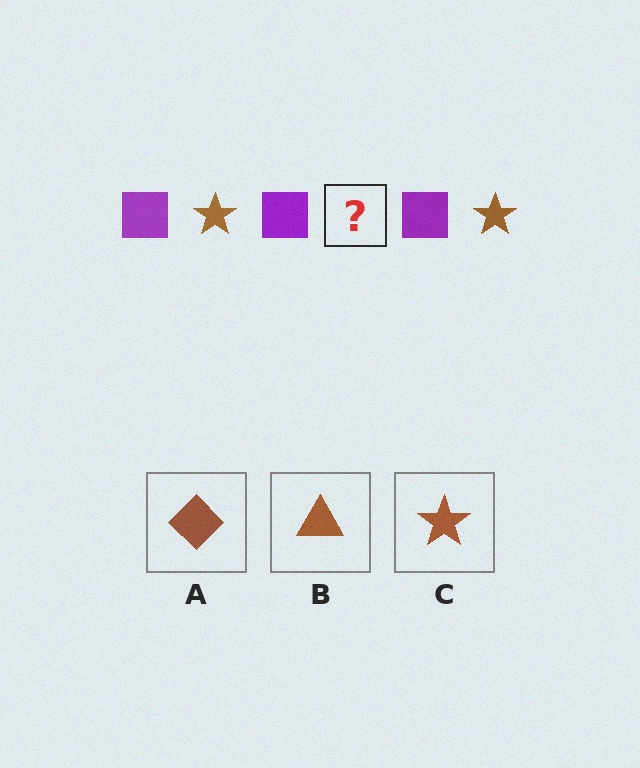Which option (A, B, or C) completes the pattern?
C.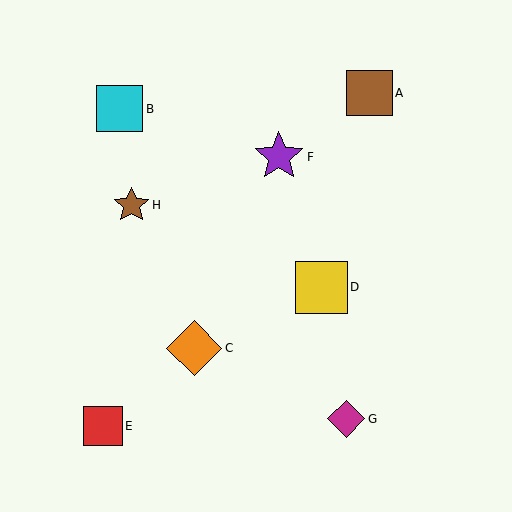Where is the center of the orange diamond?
The center of the orange diamond is at (194, 348).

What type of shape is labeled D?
Shape D is a yellow square.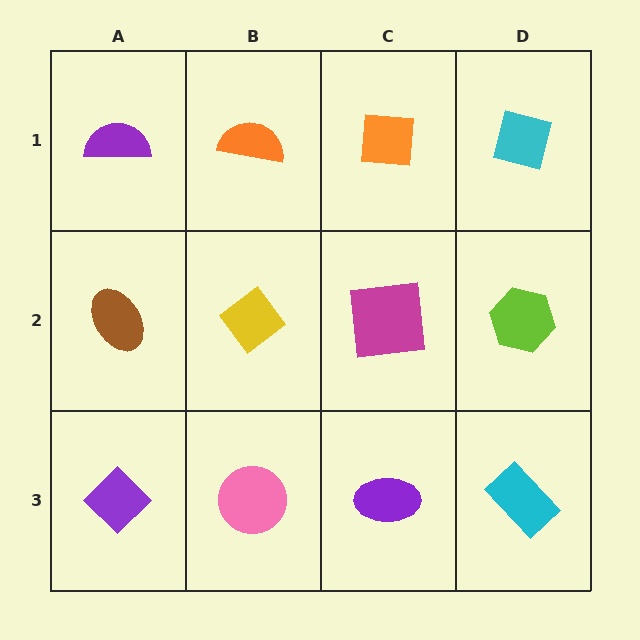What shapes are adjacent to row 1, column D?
A lime hexagon (row 2, column D), an orange square (row 1, column C).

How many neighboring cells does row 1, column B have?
3.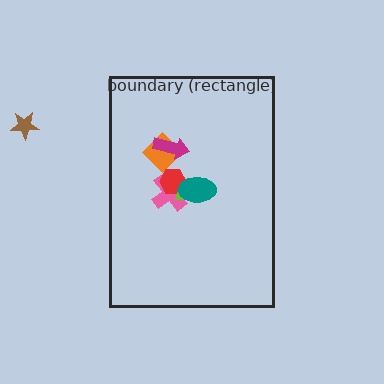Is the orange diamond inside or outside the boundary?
Inside.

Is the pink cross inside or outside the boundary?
Inside.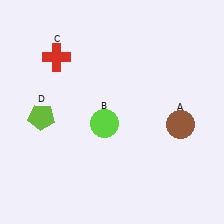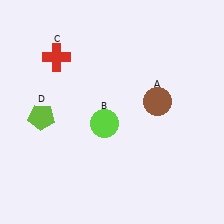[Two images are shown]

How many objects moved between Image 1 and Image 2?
1 object moved between the two images.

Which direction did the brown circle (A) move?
The brown circle (A) moved left.